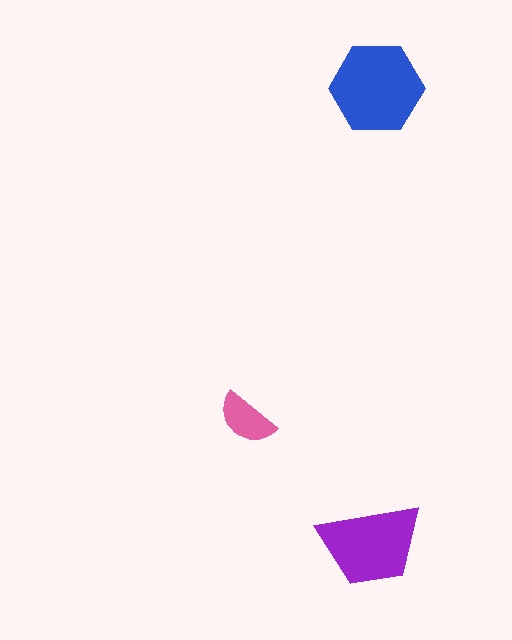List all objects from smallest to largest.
The pink semicircle, the purple trapezoid, the blue hexagon.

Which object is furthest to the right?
The blue hexagon is rightmost.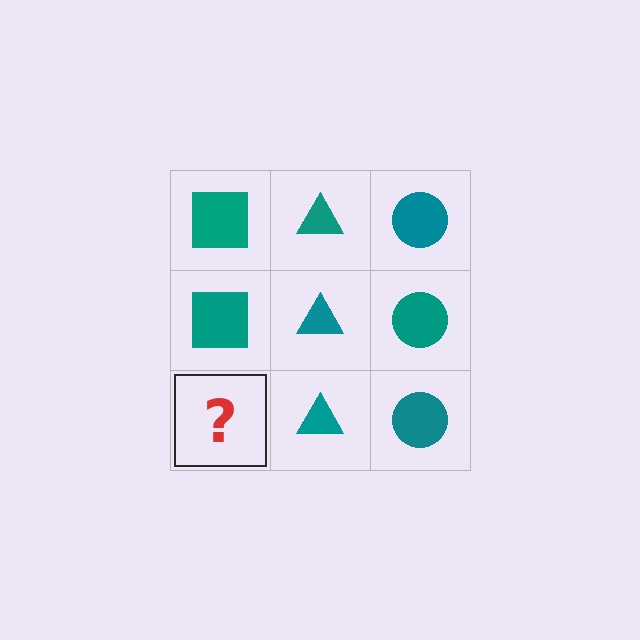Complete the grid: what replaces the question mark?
The question mark should be replaced with a teal square.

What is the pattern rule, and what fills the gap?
The rule is that each column has a consistent shape. The gap should be filled with a teal square.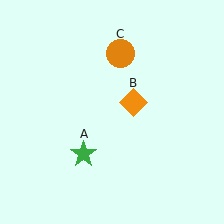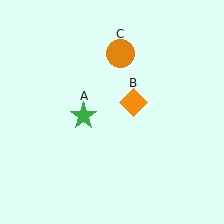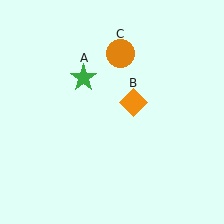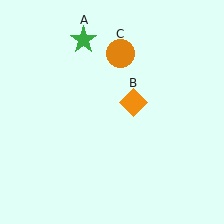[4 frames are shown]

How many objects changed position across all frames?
1 object changed position: green star (object A).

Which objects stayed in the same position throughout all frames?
Orange diamond (object B) and orange circle (object C) remained stationary.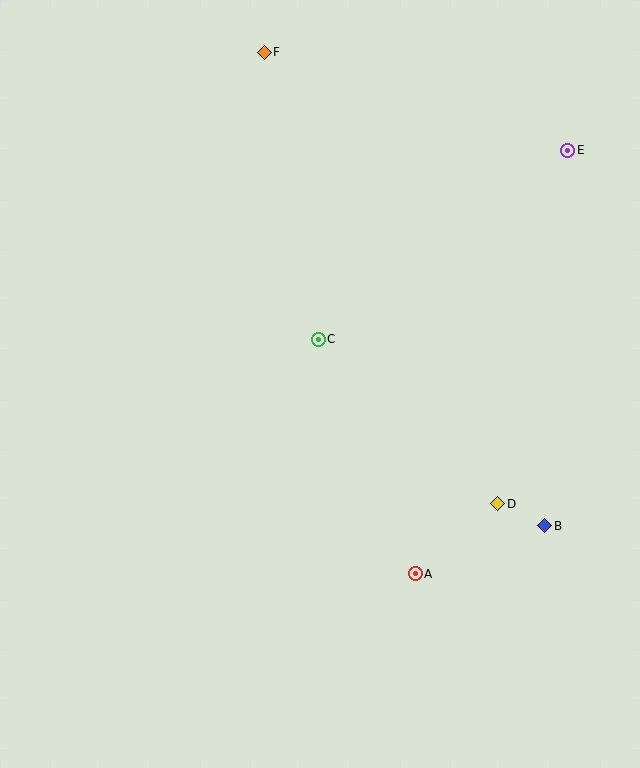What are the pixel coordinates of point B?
Point B is at (545, 526).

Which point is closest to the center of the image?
Point C at (318, 339) is closest to the center.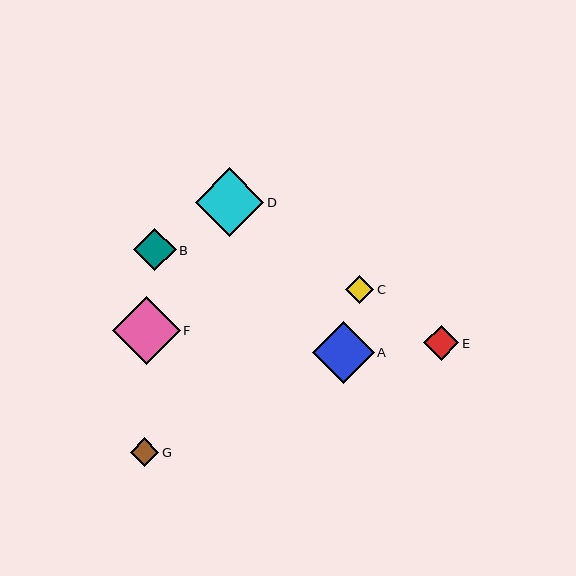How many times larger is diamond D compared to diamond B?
Diamond D is approximately 1.6 times the size of diamond B.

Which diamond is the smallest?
Diamond C is the smallest with a size of approximately 28 pixels.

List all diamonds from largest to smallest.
From largest to smallest: D, F, A, B, E, G, C.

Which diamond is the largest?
Diamond D is the largest with a size of approximately 69 pixels.